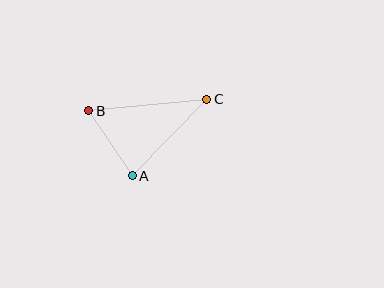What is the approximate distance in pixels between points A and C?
The distance between A and C is approximately 107 pixels.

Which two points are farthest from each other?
Points B and C are farthest from each other.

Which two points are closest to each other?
Points A and B are closest to each other.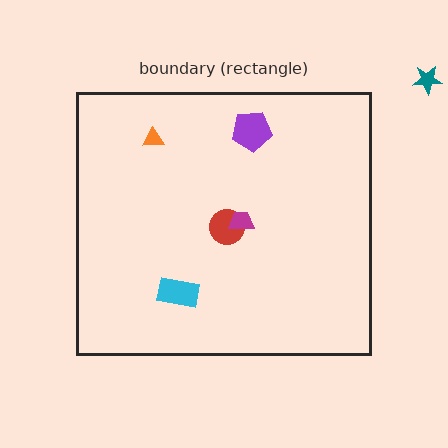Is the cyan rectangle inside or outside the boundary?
Inside.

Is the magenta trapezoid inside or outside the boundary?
Inside.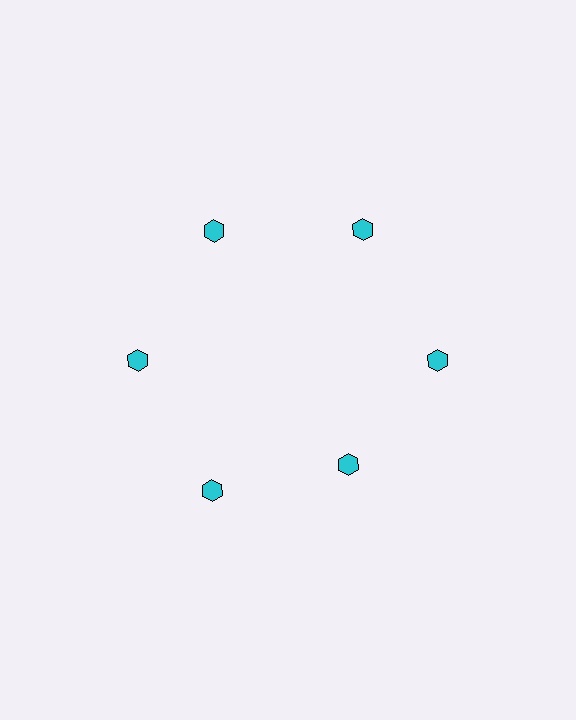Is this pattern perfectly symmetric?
No. The 6 cyan hexagons are arranged in a ring, but one element near the 5 o'clock position is pulled inward toward the center, breaking the 6-fold rotational symmetry.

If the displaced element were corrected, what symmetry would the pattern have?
It would have 6-fold rotational symmetry — the pattern would map onto itself every 60 degrees.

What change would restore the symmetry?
The symmetry would be restored by moving it outward, back onto the ring so that all 6 hexagons sit at equal angles and equal distance from the center.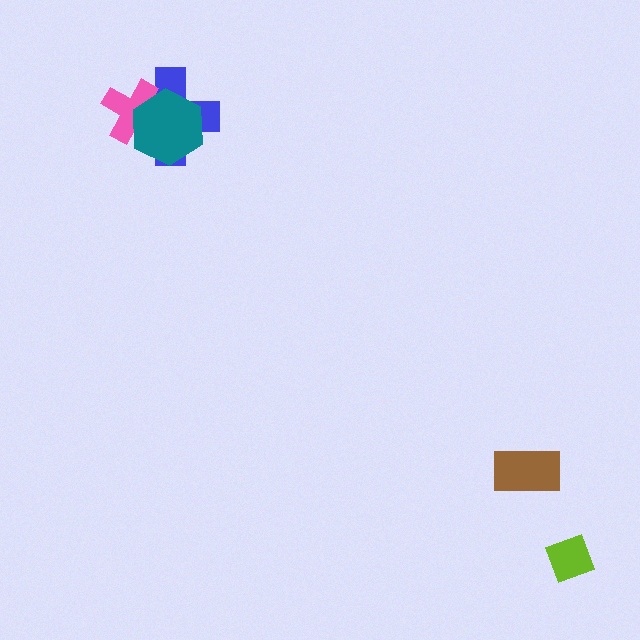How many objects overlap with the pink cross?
2 objects overlap with the pink cross.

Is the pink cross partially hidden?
Yes, it is partially covered by another shape.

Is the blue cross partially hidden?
Yes, it is partially covered by another shape.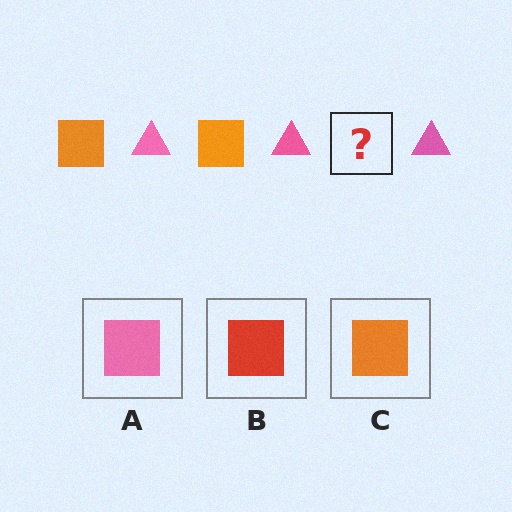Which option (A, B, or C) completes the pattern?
C.